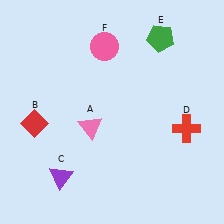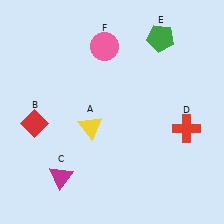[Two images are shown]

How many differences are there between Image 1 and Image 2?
There are 2 differences between the two images.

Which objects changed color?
A changed from pink to yellow. C changed from purple to magenta.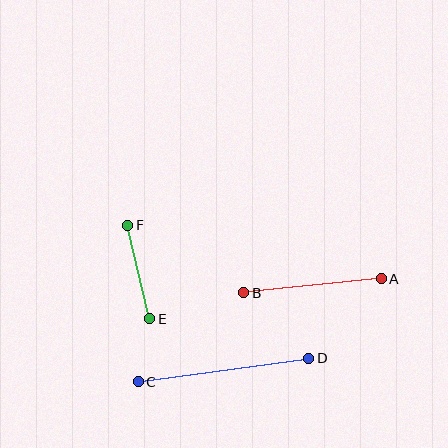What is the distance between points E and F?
The distance is approximately 96 pixels.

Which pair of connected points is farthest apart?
Points C and D are farthest apart.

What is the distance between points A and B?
The distance is approximately 138 pixels.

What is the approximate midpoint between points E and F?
The midpoint is at approximately (139, 272) pixels.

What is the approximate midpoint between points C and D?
The midpoint is at approximately (223, 370) pixels.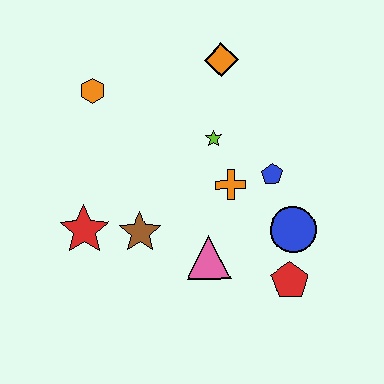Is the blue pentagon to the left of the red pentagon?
Yes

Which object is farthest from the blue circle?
The orange hexagon is farthest from the blue circle.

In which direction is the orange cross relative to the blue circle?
The orange cross is to the left of the blue circle.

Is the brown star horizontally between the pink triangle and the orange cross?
No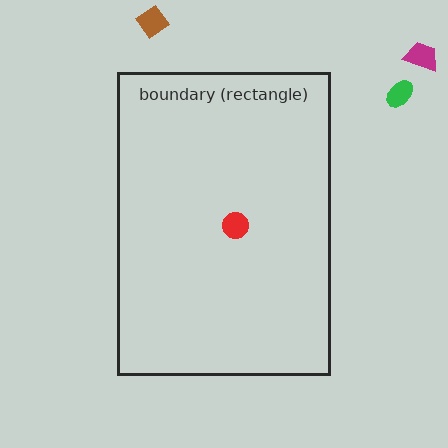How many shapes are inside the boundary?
1 inside, 3 outside.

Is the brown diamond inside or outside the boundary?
Outside.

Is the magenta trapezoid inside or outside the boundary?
Outside.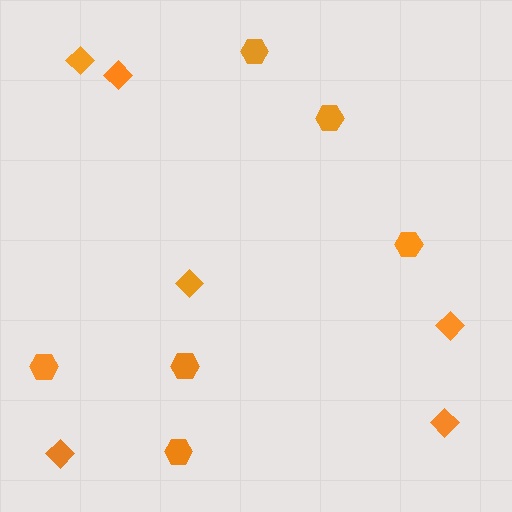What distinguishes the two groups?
There are 2 groups: one group of diamonds (6) and one group of hexagons (6).